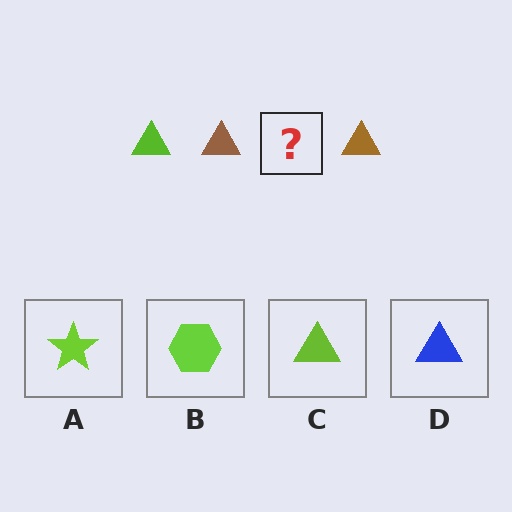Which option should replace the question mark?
Option C.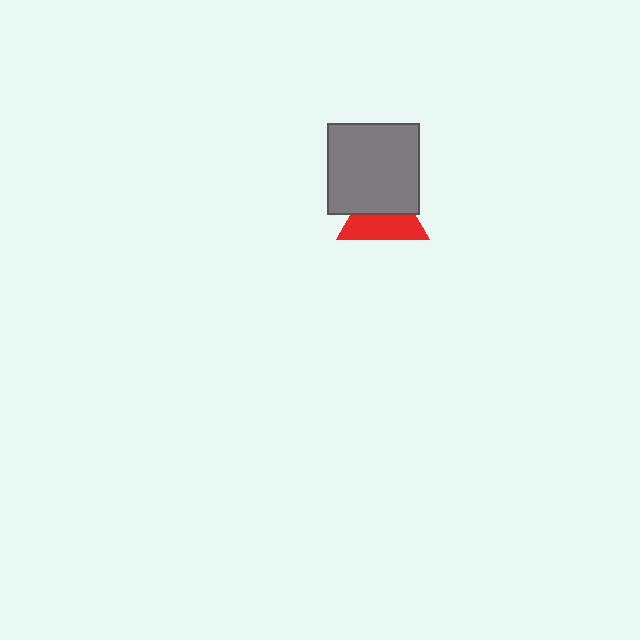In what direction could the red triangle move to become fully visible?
The red triangle could move down. That would shift it out from behind the gray square entirely.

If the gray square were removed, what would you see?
You would see the complete red triangle.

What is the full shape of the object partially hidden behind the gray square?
The partially hidden object is a red triangle.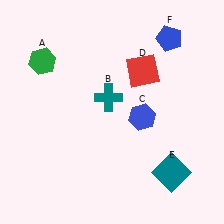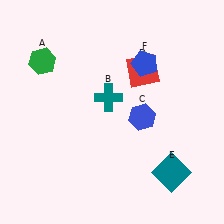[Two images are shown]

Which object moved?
The blue pentagon (F) moved down.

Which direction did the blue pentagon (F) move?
The blue pentagon (F) moved down.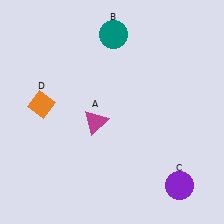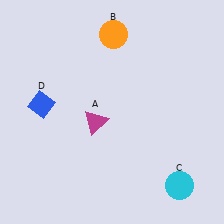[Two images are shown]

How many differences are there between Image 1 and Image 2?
There are 3 differences between the two images.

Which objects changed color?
B changed from teal to orange. C changed from purple to cyan. D changed from orange to blue.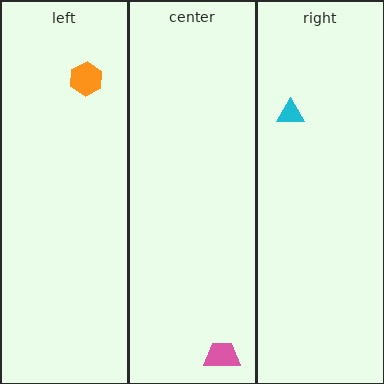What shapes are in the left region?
The orange hexagon.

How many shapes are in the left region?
1.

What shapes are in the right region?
The cyan triangle.